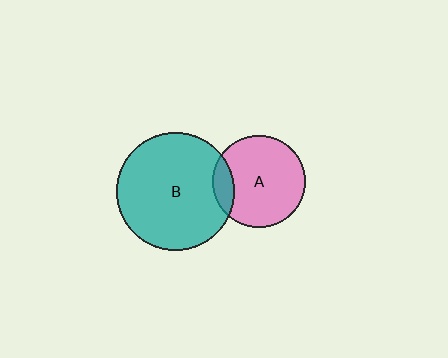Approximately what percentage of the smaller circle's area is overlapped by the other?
Approximately 15%.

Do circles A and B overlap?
Yes.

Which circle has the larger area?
Circle B (teal).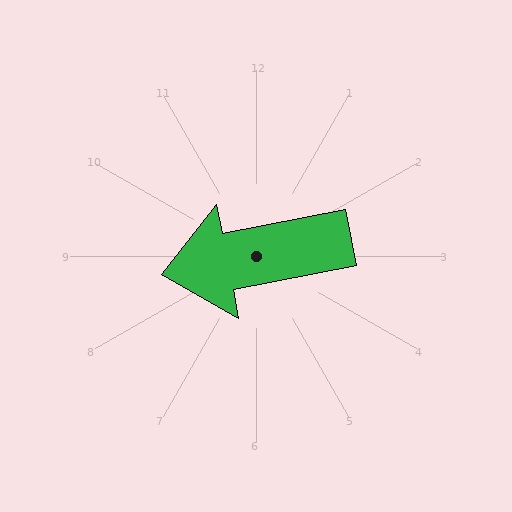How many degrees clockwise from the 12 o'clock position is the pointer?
Approximately 259 degrees.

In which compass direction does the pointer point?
West.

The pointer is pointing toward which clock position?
Roughly 9 o'clock.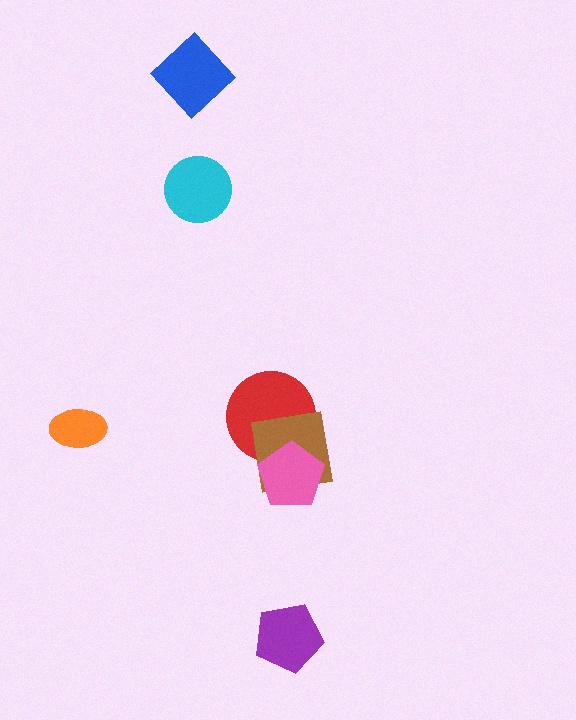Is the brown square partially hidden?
Yes, it is partially covered by another shape.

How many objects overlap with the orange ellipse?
0 objects overlap with the orange ellipse.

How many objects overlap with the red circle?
2 objects overlap with the red circle.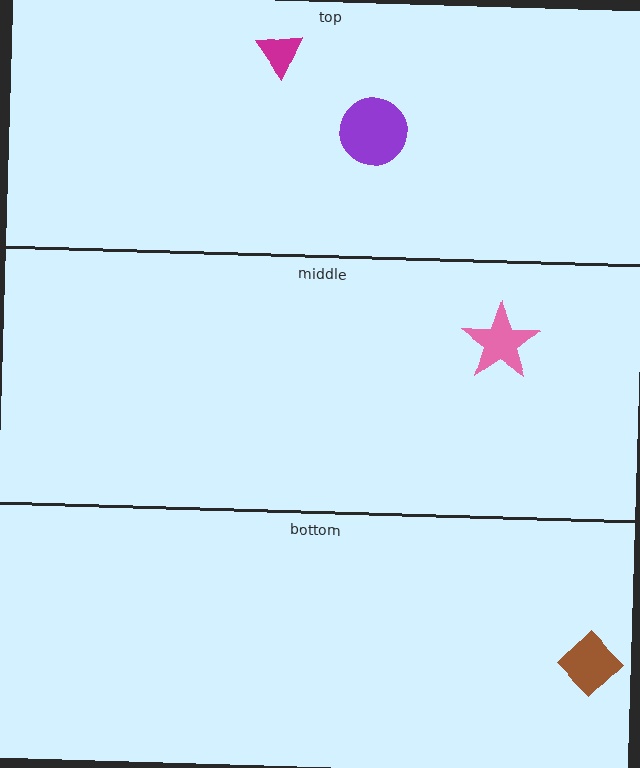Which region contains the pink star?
The middle region.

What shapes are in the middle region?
The pink star.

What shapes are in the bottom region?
The brown diamond.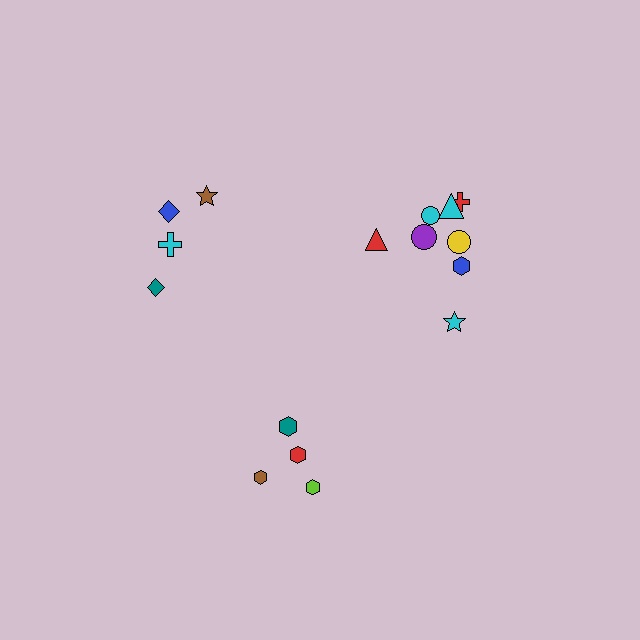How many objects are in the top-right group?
There are 8 objects.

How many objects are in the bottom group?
There are 4 objects.